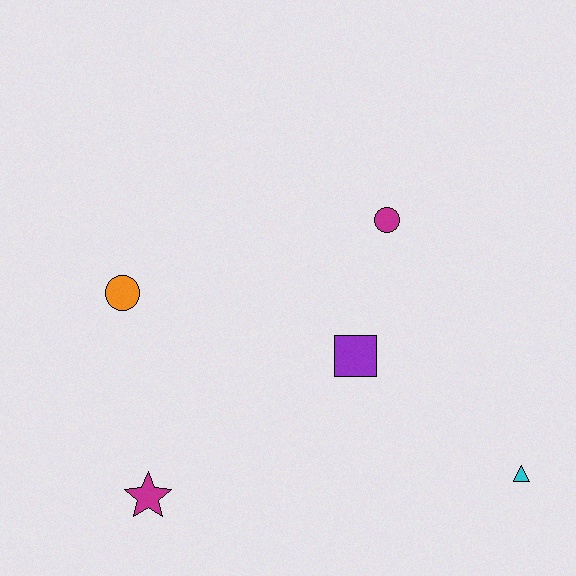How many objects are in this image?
There are 5 objects.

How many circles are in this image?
There are 2 circles.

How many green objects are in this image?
There are no green objects.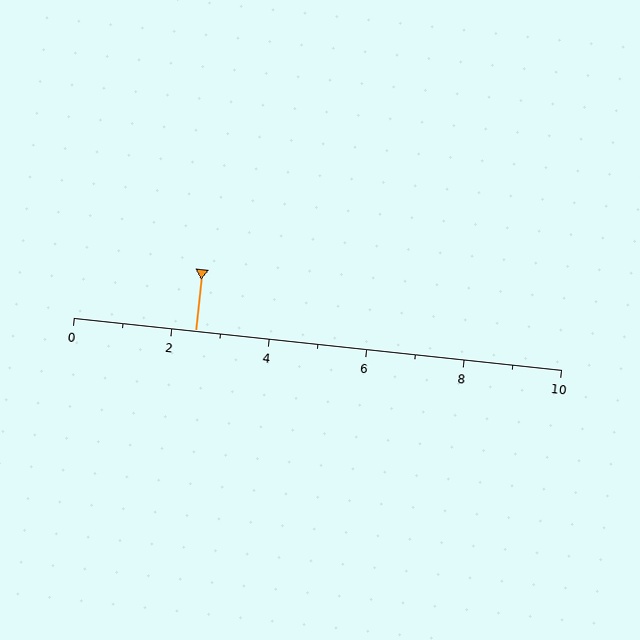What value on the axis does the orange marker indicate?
The marker indicates approximately 2.5.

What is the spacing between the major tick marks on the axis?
The major ticks are spaced 2 apart.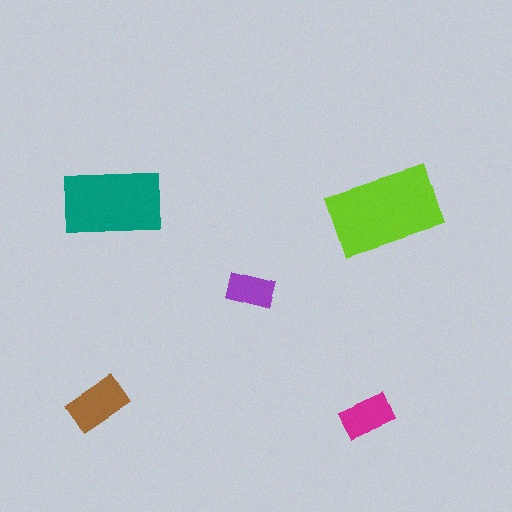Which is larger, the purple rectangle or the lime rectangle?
The lime one.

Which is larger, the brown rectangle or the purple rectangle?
The brown one.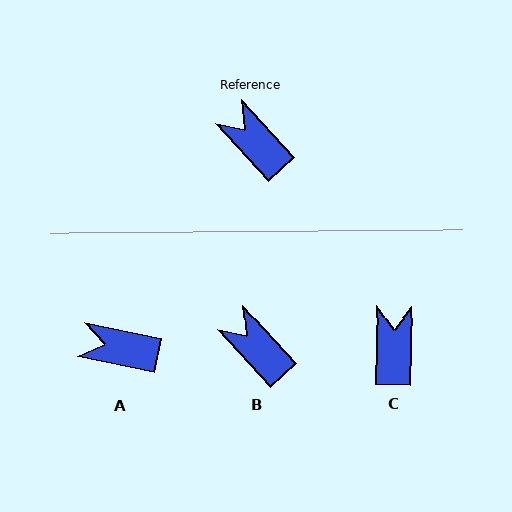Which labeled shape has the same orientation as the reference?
B.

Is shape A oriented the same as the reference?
No, it is off by about 36 degrees.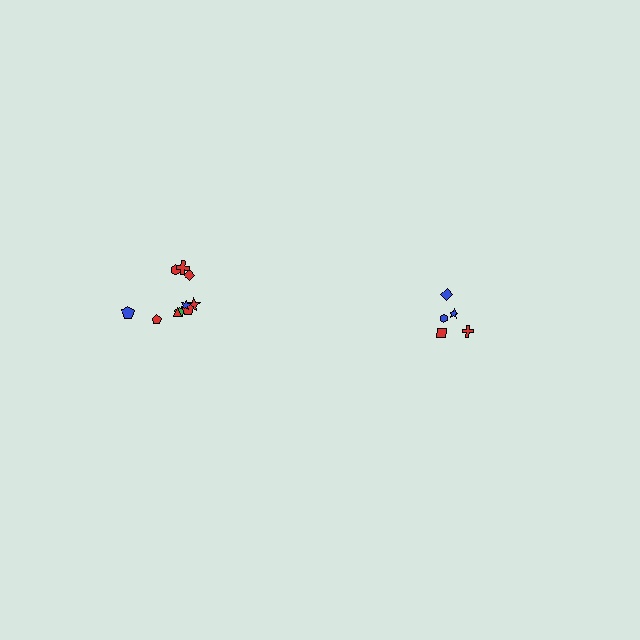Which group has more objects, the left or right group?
The left group.